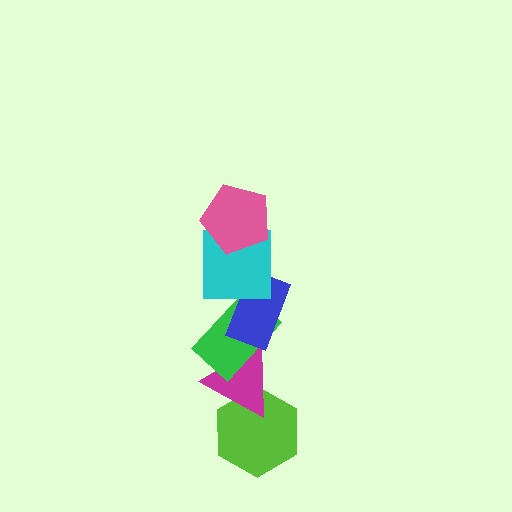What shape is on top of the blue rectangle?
The cyan square is on top of the blue rectangle.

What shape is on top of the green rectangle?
The blue rectangle is on top of the green rectangle.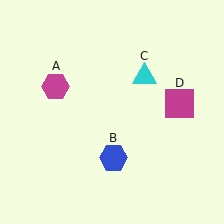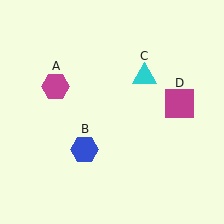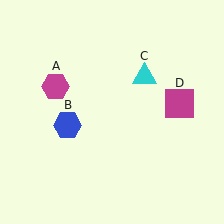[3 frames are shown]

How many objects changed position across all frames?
1 object changed position: blue hexagon (object B).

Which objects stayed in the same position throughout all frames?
Magenta hexagon (object A) and cyan triangle (object C) and magenta square (object D) remained stationary.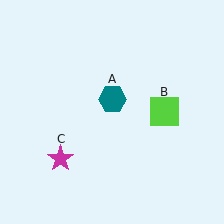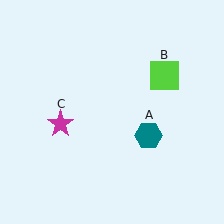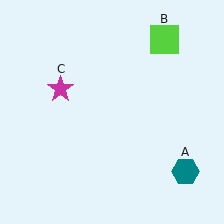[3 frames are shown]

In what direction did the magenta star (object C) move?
The magenta star (object C) moved up.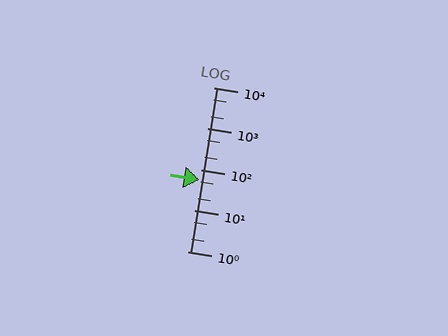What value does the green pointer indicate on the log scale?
The pointer indicates approximately 56.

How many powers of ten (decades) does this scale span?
The scale spans 4 decades, from 1 to 10000.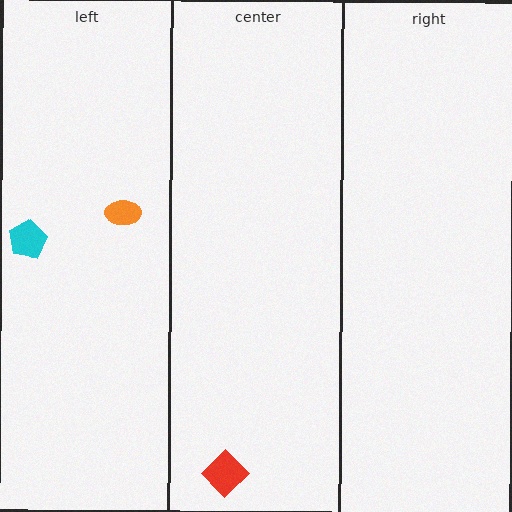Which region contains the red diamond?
The center region.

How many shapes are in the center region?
1.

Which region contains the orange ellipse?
The left region.